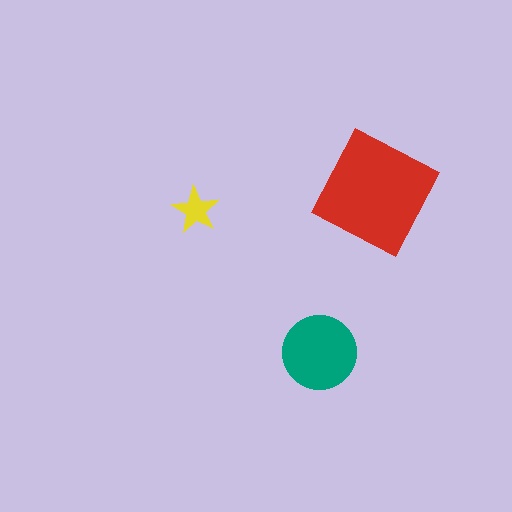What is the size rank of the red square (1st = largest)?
1st.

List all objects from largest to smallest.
The red square, the teal circle, the yellow star.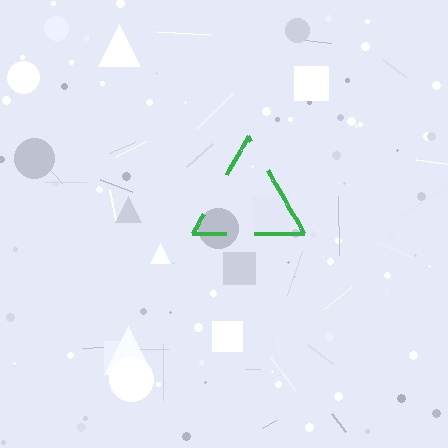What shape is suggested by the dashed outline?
The dashed outline suggests a triangle.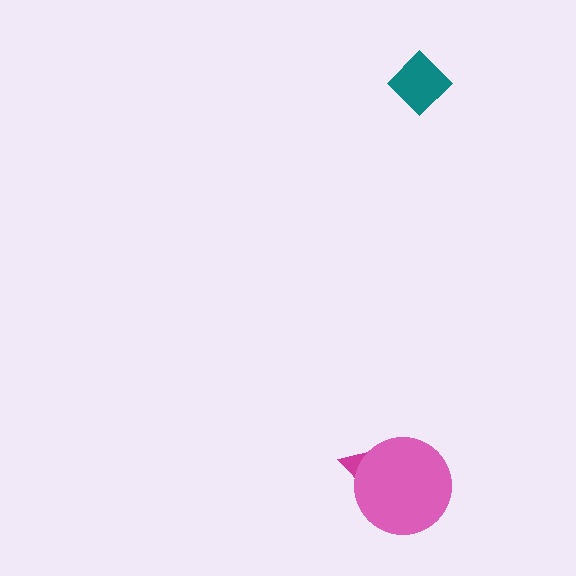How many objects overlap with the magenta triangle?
1 object overlaps with the magenta triangle.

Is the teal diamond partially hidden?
No, no other shape covers it.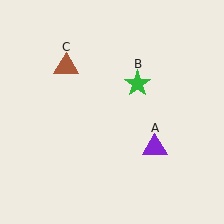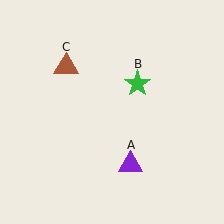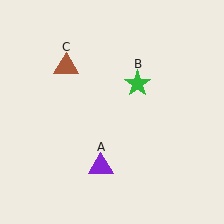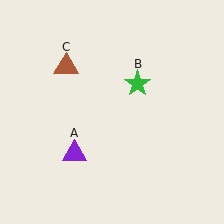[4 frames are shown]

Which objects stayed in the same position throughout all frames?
Green star (object B) and brown triangle (object C) remained stationary.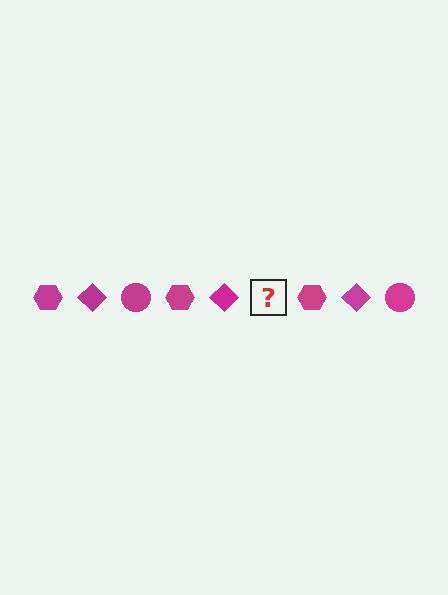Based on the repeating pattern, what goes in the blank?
The blank should be a magenta circle.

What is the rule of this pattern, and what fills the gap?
The rule is that the pattern cycles through hexagon, diamond, circle shapes in magenta. The gap should be filled with a magenta circle.